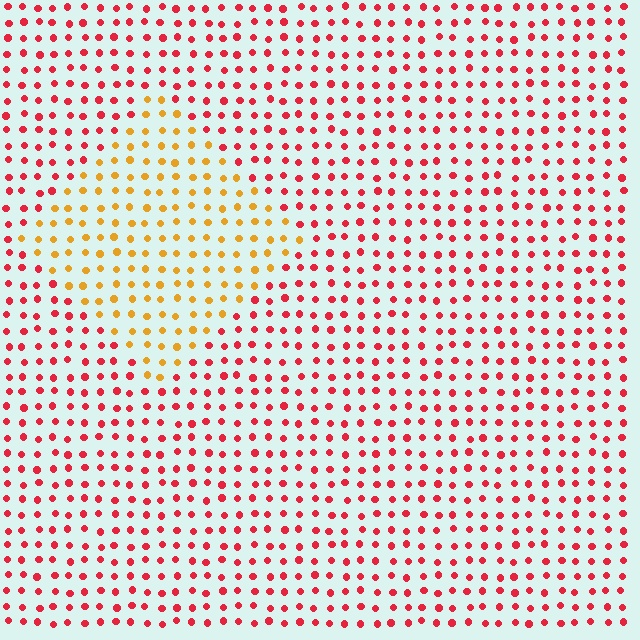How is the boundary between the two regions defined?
The boundary is defined purely by a slight shift in hue (about 47 degrees). Spacing, size, and orientation are identical on both sides.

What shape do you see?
I see a diamond.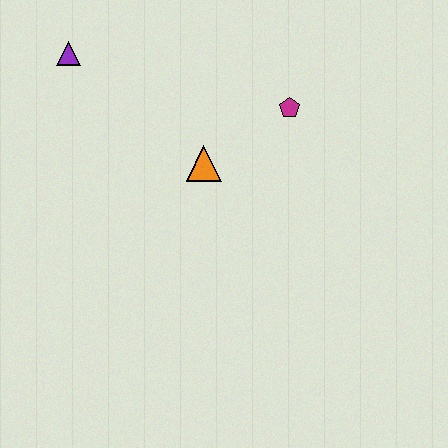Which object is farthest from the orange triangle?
The purple triangle is farthest from the orange triangle.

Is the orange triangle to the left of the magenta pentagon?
Yes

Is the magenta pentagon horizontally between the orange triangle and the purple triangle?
No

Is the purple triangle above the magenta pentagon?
Yes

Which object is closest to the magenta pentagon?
The orange triangle is closest to the magenta pentagon.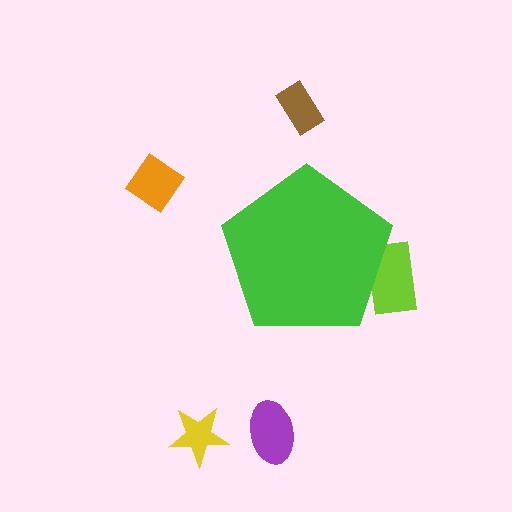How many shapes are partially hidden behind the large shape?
1 shape is partially hidden.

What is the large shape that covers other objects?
A green pentagon.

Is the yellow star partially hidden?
No, the yellow star is fully visible.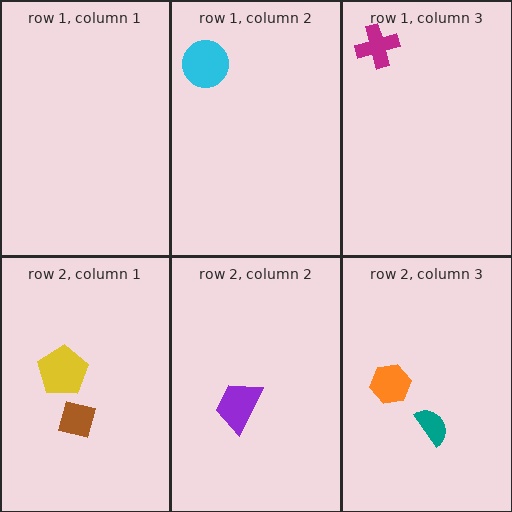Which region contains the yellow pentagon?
The row 2, column 1 region.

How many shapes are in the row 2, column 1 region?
2.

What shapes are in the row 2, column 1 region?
The yellow pentagon, the brown square.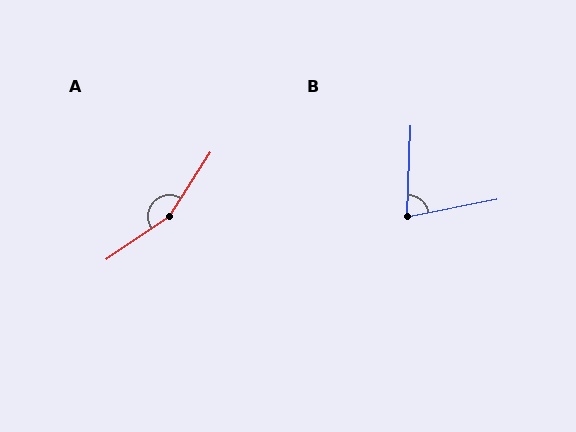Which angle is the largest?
A, at approximately 157 degrees.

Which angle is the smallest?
B, at approximately 77 degrees.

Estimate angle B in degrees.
Approximately 77 degrees.